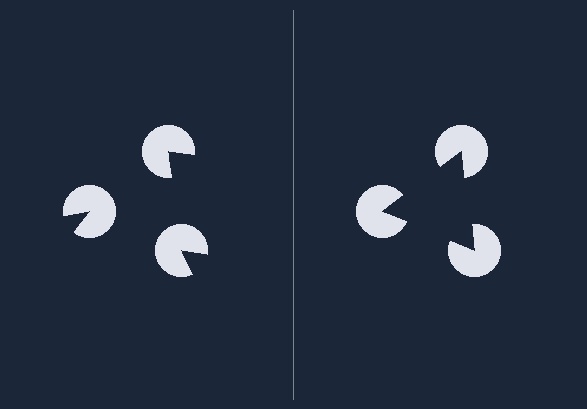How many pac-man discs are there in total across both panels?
6 — 3 on each side.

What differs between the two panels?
The pac-man discs are positioned identically on both sides; only the wedge orientations differ. On the right they align to a triangle; on the left they are misaligned.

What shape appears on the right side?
An illusory triangle.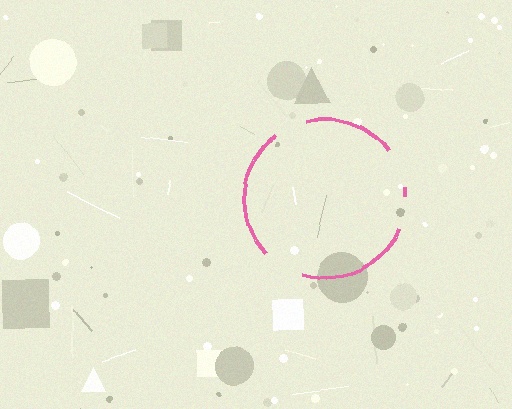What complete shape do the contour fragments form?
The contour fragments form a circle.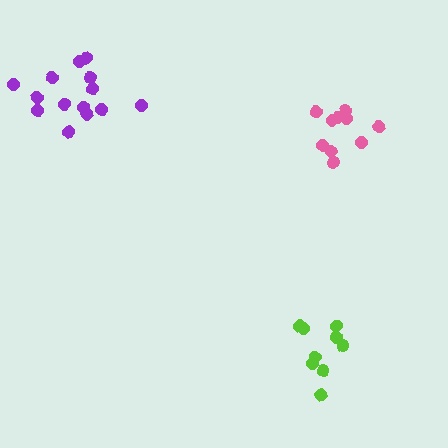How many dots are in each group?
Group 1: 10 dots, Group 2: 14 dots, Group 3: 9 dots (33 total).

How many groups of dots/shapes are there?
There are 3 groups.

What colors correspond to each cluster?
The clusters are colored: pink, purple, lime.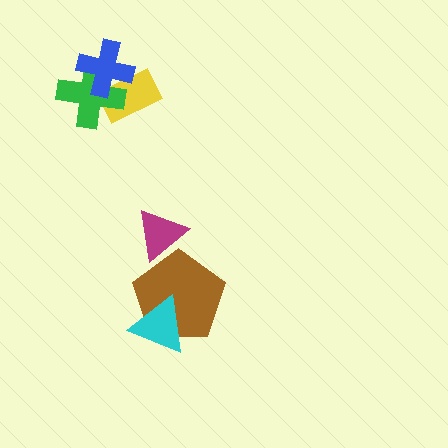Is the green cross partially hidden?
Yes, it is partially covered by another shape.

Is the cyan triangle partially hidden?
No, no other shape covers it.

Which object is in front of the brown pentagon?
The cyan triangle is in front of the brown pentagon.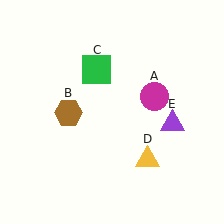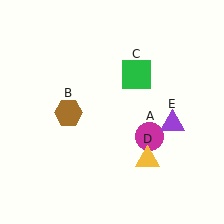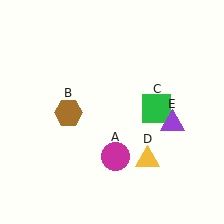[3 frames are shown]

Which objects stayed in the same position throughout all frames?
Brown hexagon (object B) and yellow triangle (object D) and purple triangle (object E) remained stationary.